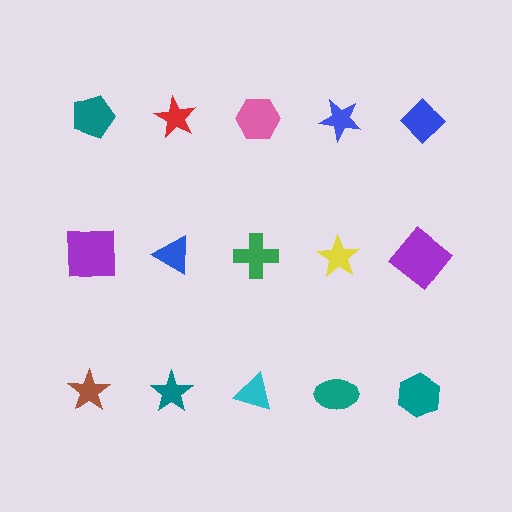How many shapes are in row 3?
5 shapes.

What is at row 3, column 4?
A teal ellipse.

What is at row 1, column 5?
A blue diamond.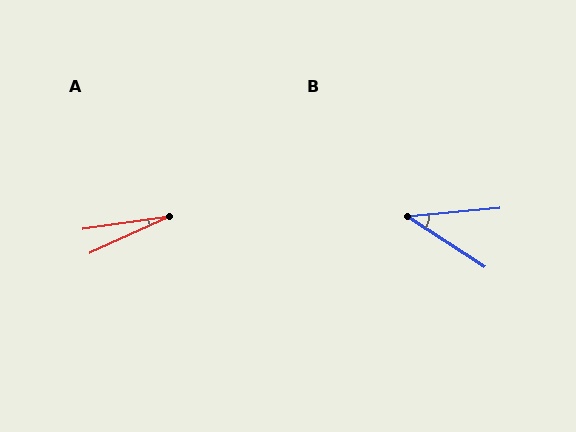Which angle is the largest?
B, at approximately 38 degrees.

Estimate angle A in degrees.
Approximately 16 degrees.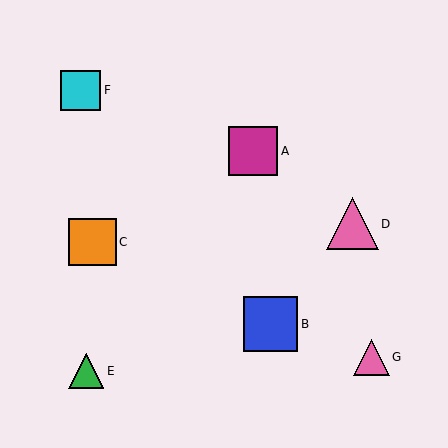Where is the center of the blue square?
The center of the blue square is at (270, 324).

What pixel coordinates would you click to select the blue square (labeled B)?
Click at (270, 324) to select the blue square B.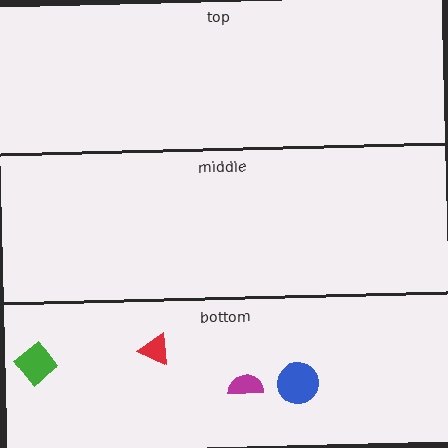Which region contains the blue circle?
The bottom region.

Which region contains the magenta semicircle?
The bottom region.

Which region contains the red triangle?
The bottom region.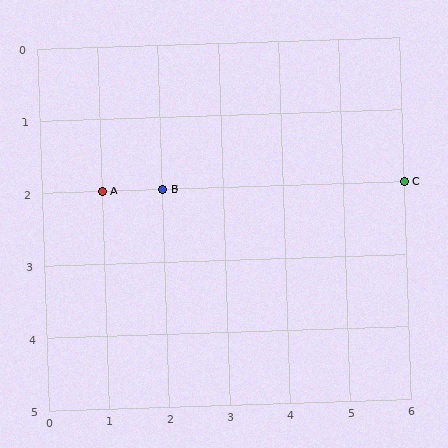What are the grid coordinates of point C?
Point C is at grid coordinates (6, 2).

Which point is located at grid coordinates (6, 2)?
Point C is at (6, 2).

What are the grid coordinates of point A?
Point A is at grid coordinates (1, 2).